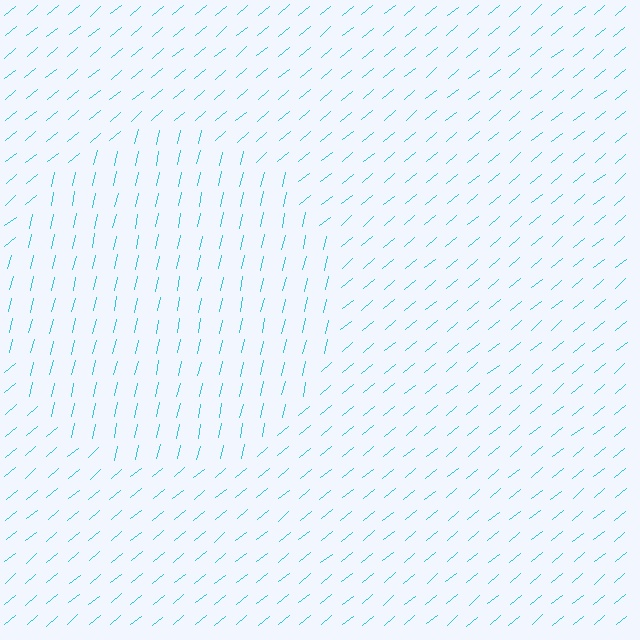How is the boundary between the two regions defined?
The boundary is defined purely by a change in line orientation (approximately 38 degrees difference). All lines are the same color and thickness.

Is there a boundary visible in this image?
Yes, there is a texture boundary formed by a change in line orientation.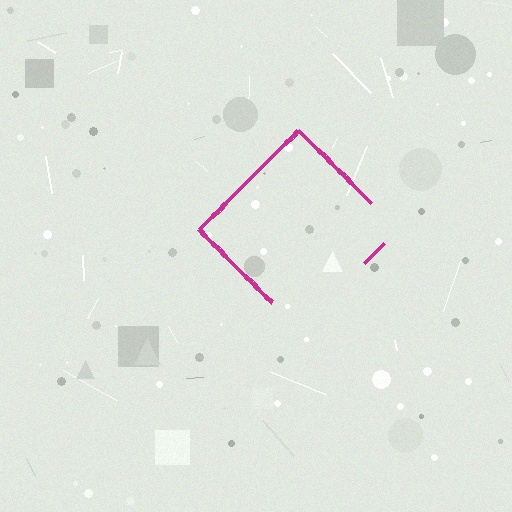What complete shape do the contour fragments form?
The contour fragments form a diamond.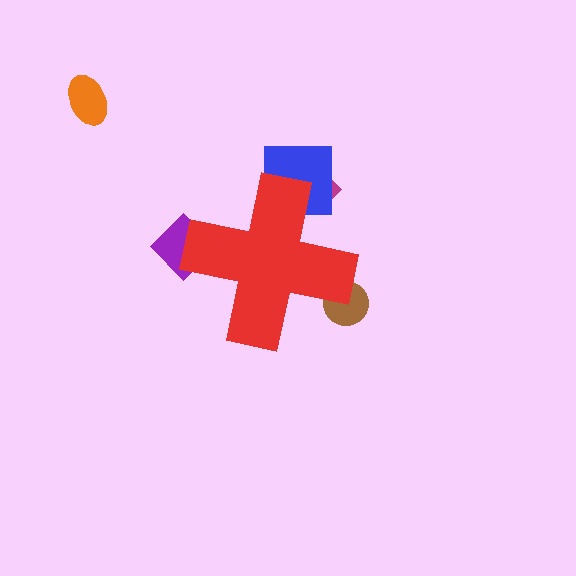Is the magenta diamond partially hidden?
Yes, the magenta diamond is partially hidden behind the red cross.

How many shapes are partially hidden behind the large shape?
4 shapes are partially hidden.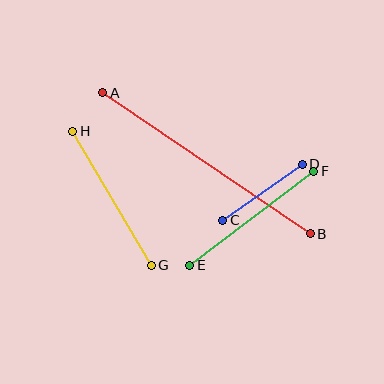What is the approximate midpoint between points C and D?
The midpoint is at approximately (262, 192) pixels.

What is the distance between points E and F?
The distance is approximately 156 pixels.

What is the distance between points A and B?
The distance is approximately 251 pixels.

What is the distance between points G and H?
The distance is approximately 155 pixels.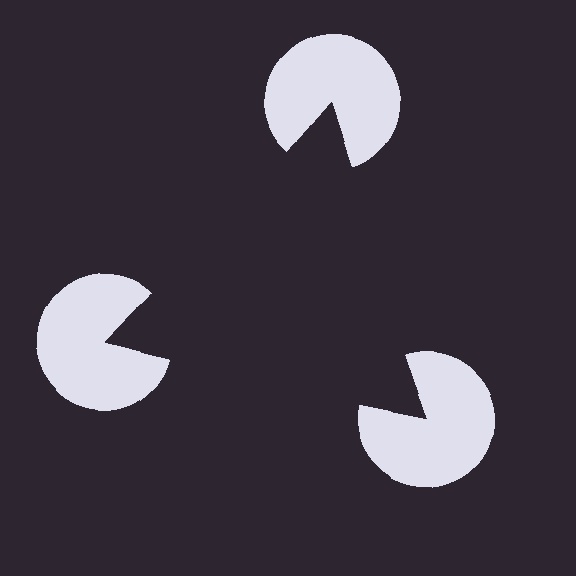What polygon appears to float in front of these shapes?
An illusory triangle — its edges are inferred from the aligned wedge cuts in the pac-man discs, not physically drawn.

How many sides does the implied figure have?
3 sides.